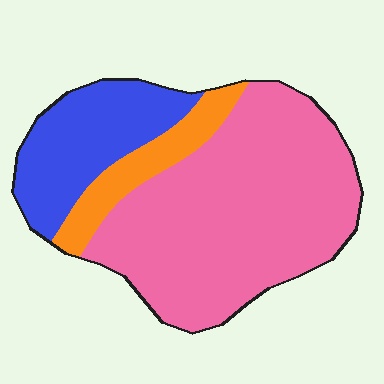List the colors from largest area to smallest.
From largest to smallest: pink, blue, orange.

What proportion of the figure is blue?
Blue covers 23% of the figure.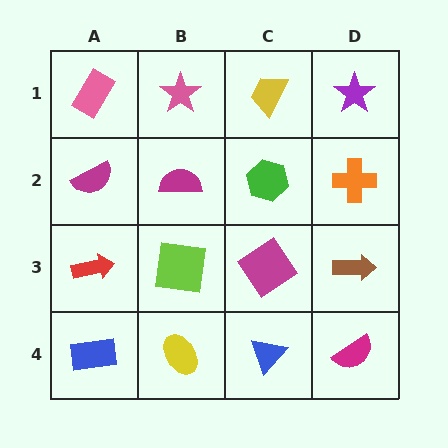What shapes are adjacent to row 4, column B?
A lime square (row 3, column B), a blue rectangle (row 4, column A), a blue triangle (row 4, column C).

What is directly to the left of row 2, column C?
A magenta semicircle.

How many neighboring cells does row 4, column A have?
2.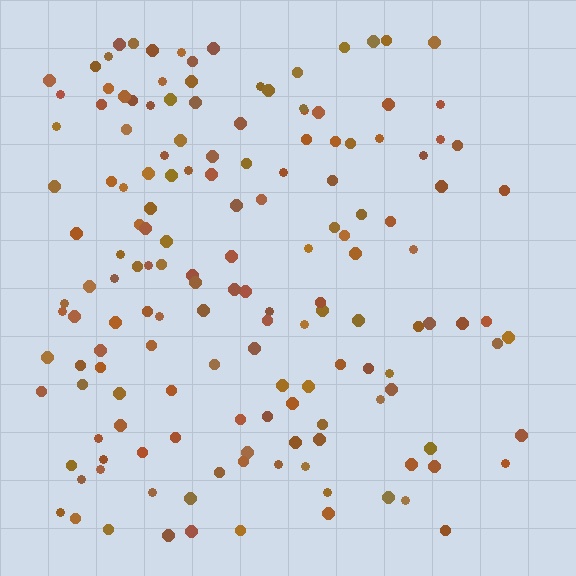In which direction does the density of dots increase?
From right to left, with the left side densest.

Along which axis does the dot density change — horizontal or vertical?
Horizontal.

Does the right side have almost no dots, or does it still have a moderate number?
Still a moderate number, just noticeably fewer than the left.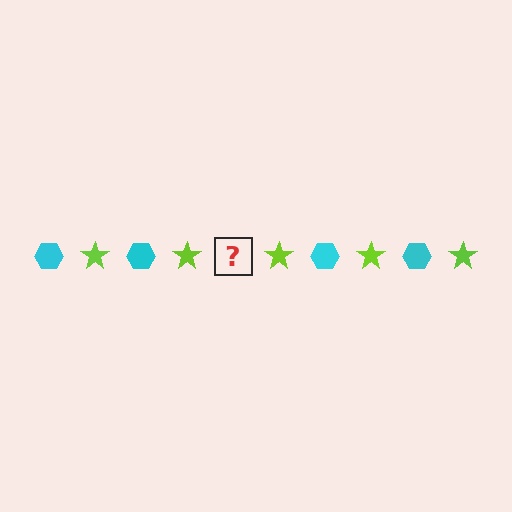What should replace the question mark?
The question mark should be replaced with a cyan hexagon.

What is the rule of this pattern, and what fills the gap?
The rule is that the pattern alternates between cyan hexagon and lime star. The gap should be filled with a cyan hexagon.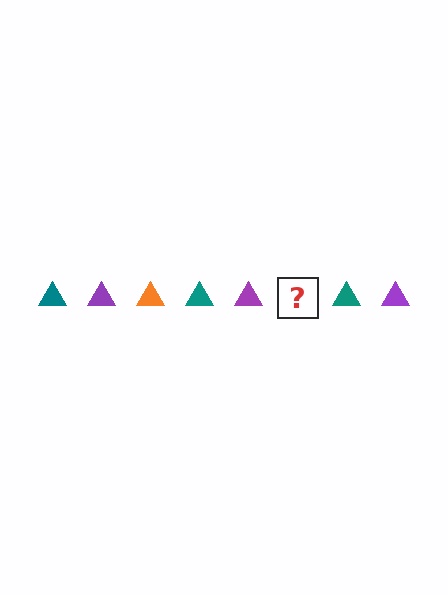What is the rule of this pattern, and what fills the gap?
The rule is that the pattern cycles through teal, purple, orange triangles. The gap should be filled with an orange triangle.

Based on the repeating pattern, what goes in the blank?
The blank should be an orange triangle.